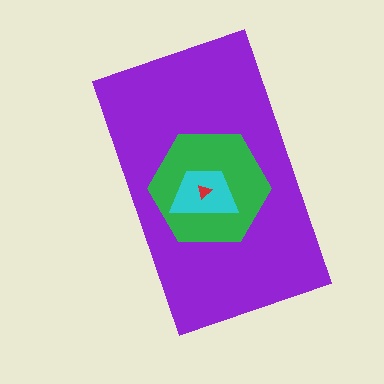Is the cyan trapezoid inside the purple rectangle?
Yes.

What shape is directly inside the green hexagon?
The cyan trapezoid.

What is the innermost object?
The red triangle.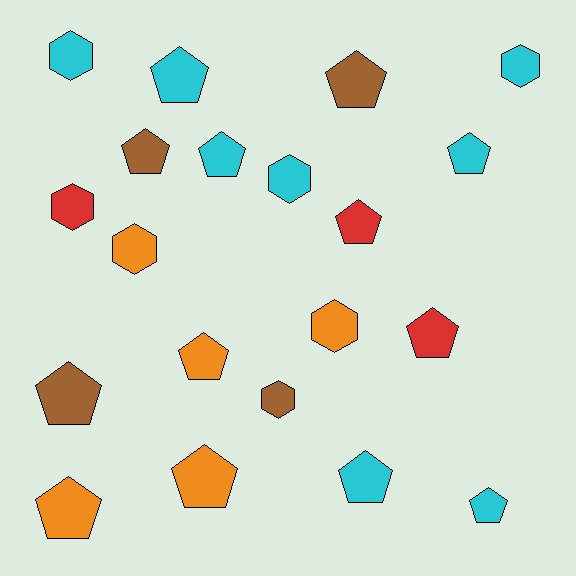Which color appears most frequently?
Cyan, with 8 objects.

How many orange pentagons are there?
There are 3 orange pentagons.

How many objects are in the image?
There are 20 objects.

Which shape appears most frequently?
Pentagon, with 13 objects.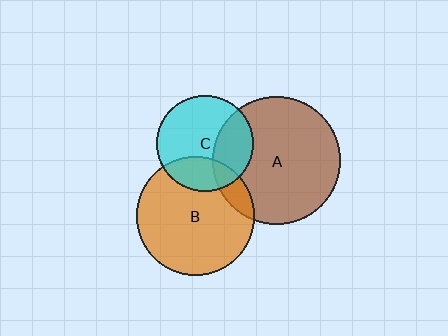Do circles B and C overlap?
Yes.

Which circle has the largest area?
Circle A (brown).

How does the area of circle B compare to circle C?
Approximately 1.5 times.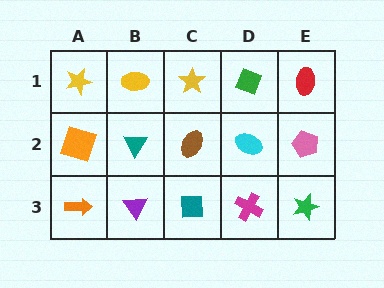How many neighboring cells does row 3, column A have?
2.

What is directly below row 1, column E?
A pink pentagon.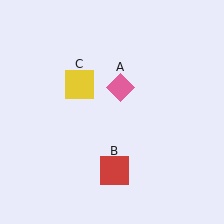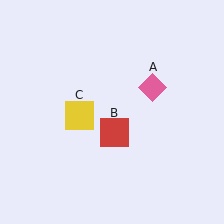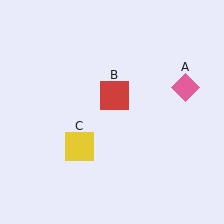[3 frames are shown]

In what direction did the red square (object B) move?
The red square (object B) moved up.